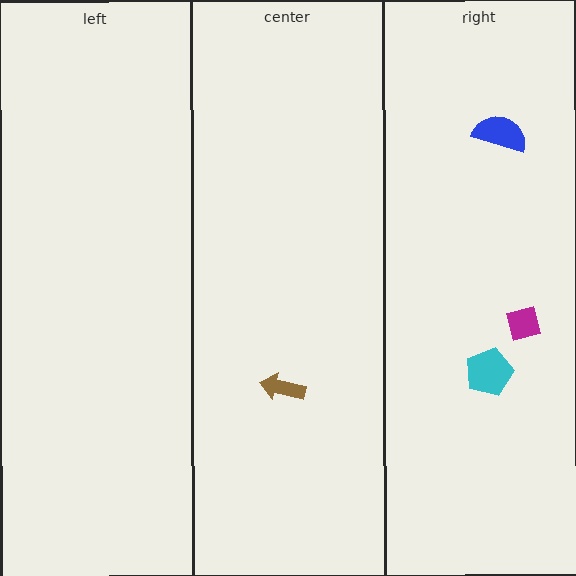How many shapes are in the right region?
3.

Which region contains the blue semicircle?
The right region.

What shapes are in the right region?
The blue semicircle, the magenta square, the cyan pentagon.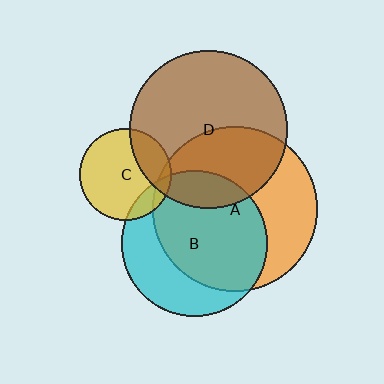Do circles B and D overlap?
Yes.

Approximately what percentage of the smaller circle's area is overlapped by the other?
Approximately 15%.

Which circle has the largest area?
Circle A (orange).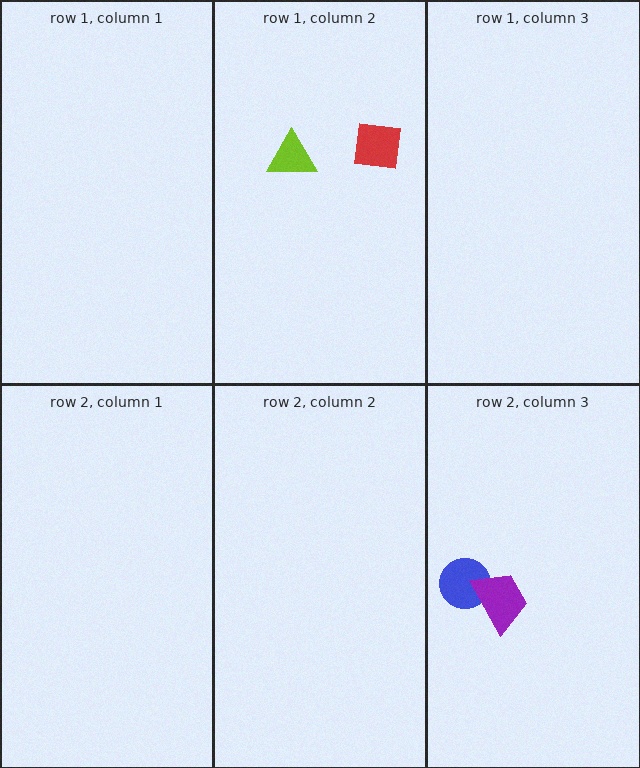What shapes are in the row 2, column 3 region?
The blue circle, the purple trapezoid.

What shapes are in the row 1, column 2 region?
The red square, the lime triangle.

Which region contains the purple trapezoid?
The row 2, column 3 region.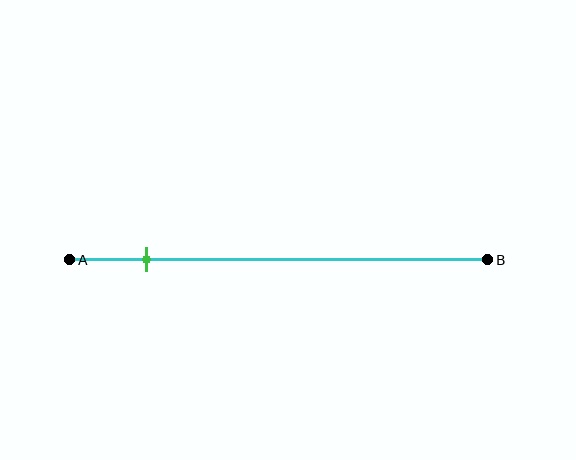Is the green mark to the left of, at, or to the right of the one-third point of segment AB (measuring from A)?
The green mark is to the left of the one-third point of segment AB.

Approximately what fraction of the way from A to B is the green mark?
The green mark is approximately 20% of the way from A to B.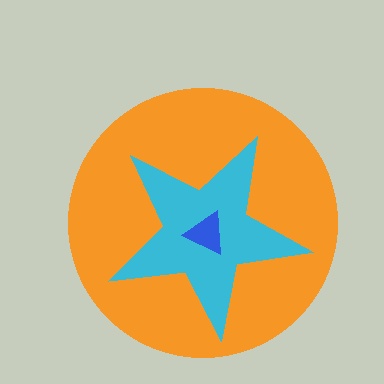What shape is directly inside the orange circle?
The cyan star.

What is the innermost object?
The blue triangle.